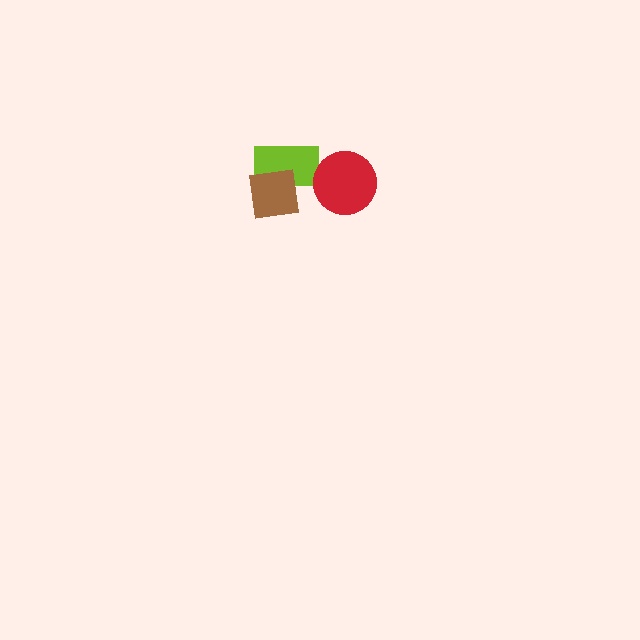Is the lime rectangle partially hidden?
Yes, it is partially covered by another shape.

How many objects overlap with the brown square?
1 object overlaps with the brown square.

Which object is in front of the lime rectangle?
The brown square is in front of the lime rectangle.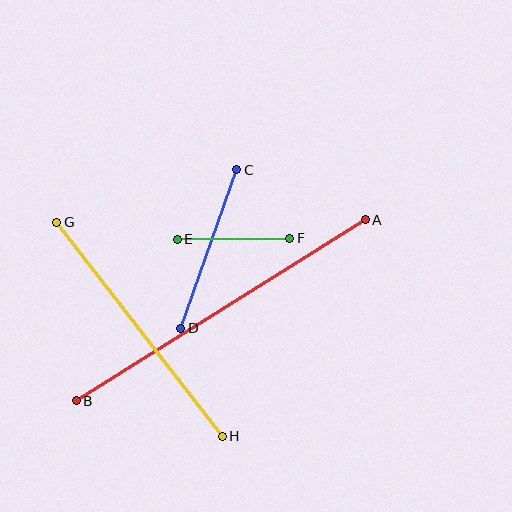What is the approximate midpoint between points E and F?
The midpoint is at approximately (234, 239) pixels.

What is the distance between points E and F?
The distance is approximately 112 pixels.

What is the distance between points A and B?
The distance is approximately 341 pixels.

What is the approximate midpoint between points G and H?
The midpoint is at approximately (139, 329) pixels.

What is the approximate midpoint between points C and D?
The midpoint is at approximately (209, 249) pixels.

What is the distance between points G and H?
The distance is approximately 270 pixels.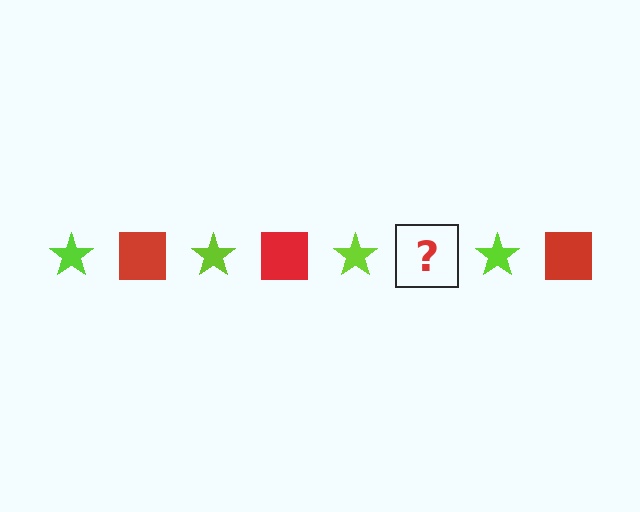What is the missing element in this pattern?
The missing element is a red square.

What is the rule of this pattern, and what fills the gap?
The rule is that the pattern alternates between lime star and red square. The gap should be filled with a red square.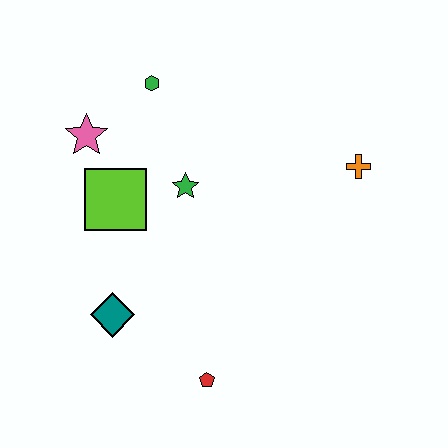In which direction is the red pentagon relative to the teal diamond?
The red pentagon is to the right of the teal diamond.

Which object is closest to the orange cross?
The green star is closest to the orange cross.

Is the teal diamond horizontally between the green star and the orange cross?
No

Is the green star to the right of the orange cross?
No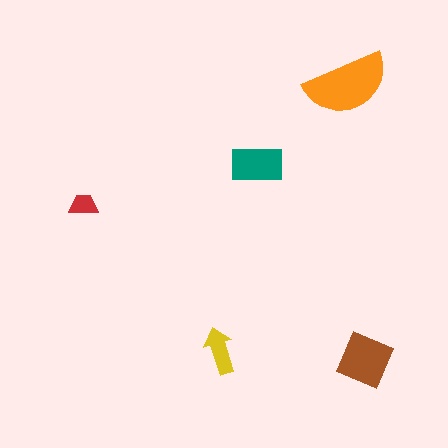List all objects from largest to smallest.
The orange semicircle, the brown diamond, the teal rectangle, the yellow arrow, the red trapezoid.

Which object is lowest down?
The brown diamond is bottommost.